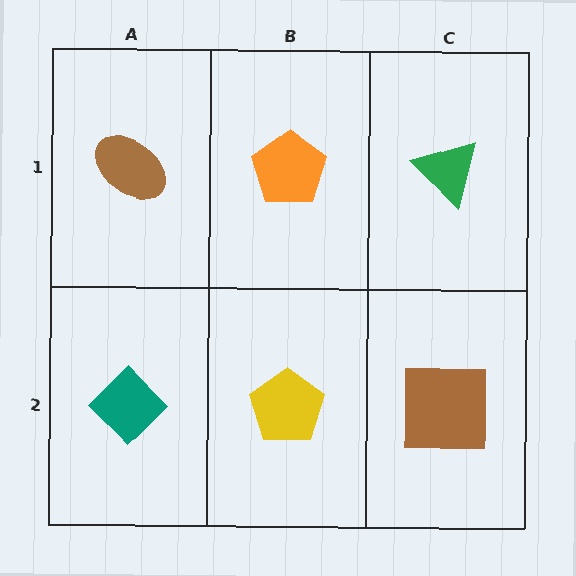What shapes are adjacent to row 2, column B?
An orange pentagon (row 1, column B), a teal diamond (row 2, column A), a brown square (row 2, column C).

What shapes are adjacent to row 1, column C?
A brown square (row 2, column C), an orange pentagon (row 1, column B).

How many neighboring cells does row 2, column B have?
3.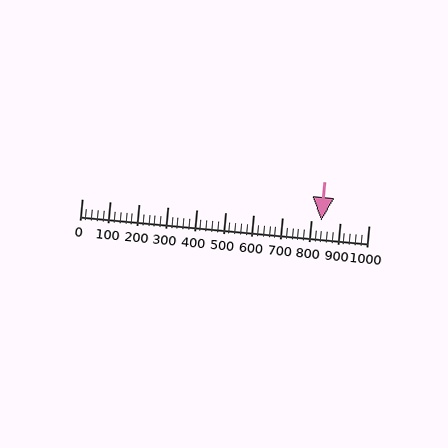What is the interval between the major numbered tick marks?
The major tick marks are spaced 100 units apart.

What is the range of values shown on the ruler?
The ruler shows values from 0 to 1000.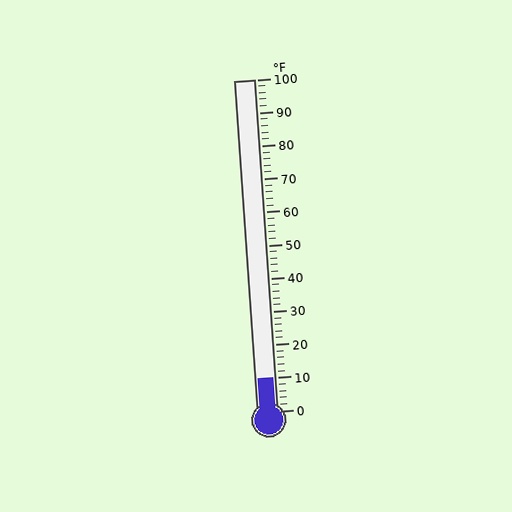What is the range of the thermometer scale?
The thermometer scale ranges from 0°F to 100°F.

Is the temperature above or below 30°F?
The temperature is below 30°F.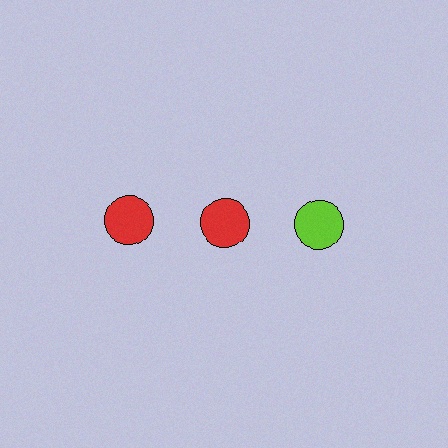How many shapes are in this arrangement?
There are 3 shapes arranged in a grid pattern.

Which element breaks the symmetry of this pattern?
The lime circle in the top row, center column breaks the symmetry. All other shapes are red circles.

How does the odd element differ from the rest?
It has a different color: lime instead of red.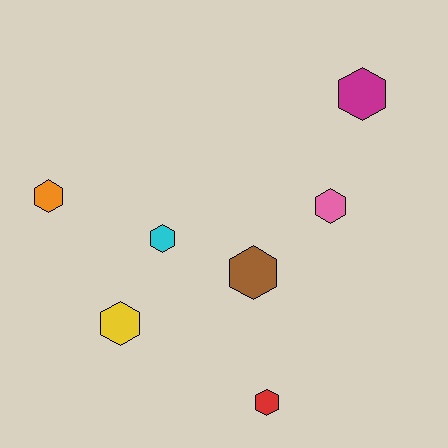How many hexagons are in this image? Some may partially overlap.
There are 7 hexagons.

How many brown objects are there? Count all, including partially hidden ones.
There is 1 brown object.